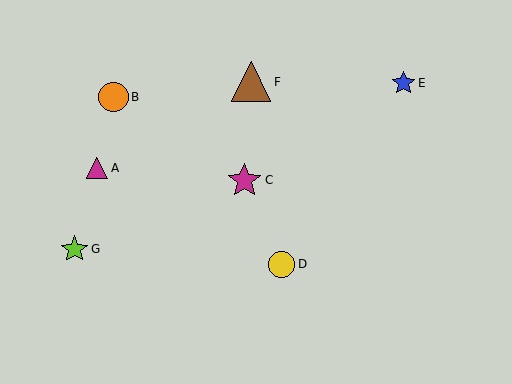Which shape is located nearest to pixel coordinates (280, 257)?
The yellow circle (labeled D) at (281, 264) is nearest to that location.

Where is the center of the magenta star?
The center of the magenta star is at (244, 180).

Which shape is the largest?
The brown triangle (labeled F) is the largest.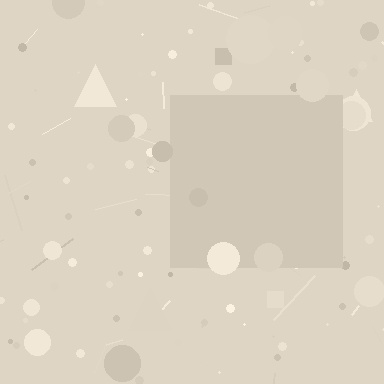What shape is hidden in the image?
A square is hidden in the image.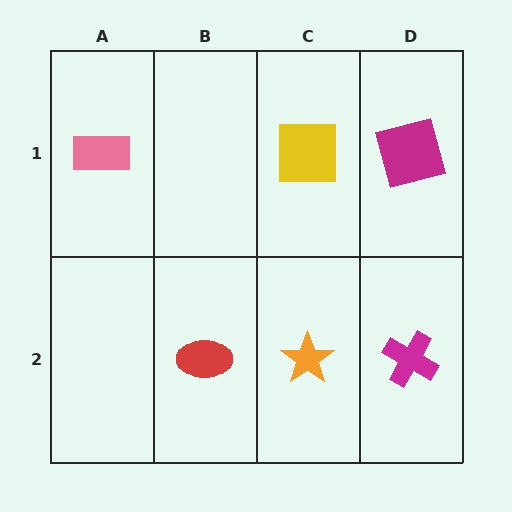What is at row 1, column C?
A yellow square.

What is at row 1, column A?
A pink rectangle.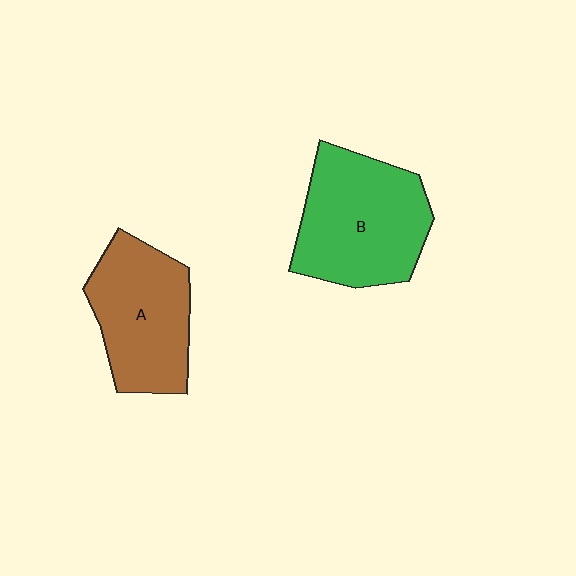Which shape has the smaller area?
Shape A (brown).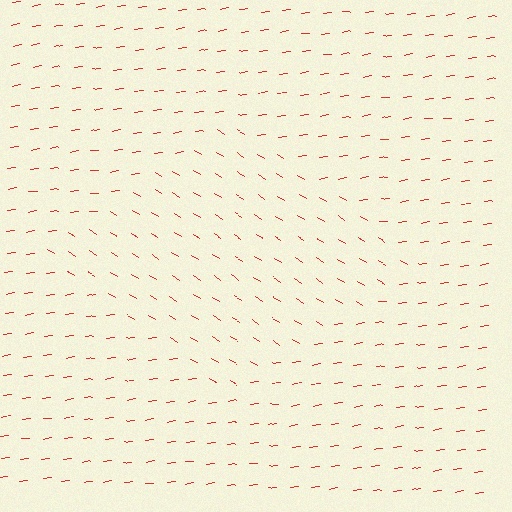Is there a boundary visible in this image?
Yes, there is a texture boundary formed by a change in line orientation.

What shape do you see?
I see a diamond.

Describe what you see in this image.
The image is filled with small red line segments. A diamond region in the image has lines oriented differently from the surrounding lines, creating a visible texture boundary.